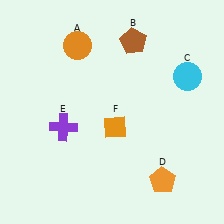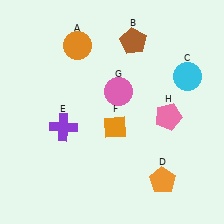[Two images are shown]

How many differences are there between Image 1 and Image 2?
There are 2 differences between the two images.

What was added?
A pink circle (G), a pink pentagon (H) were added in Image 2.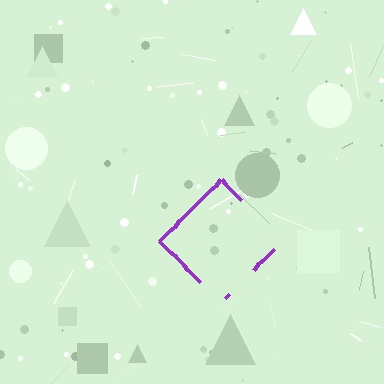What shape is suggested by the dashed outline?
The dashed outline suggests a diamond.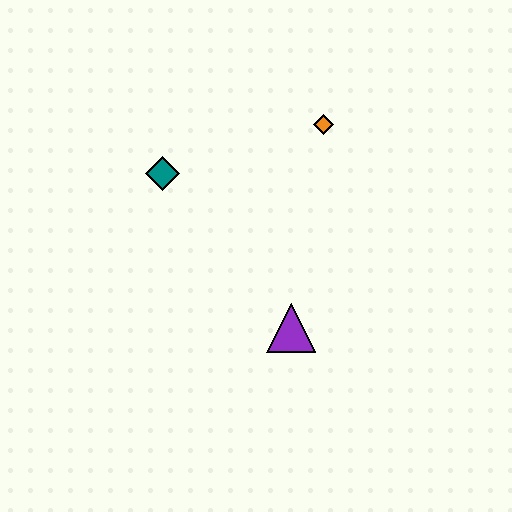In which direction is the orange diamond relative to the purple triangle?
The orange diamond is above the purple triangle.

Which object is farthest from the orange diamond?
The purple triangle is farthest from the orange diamond.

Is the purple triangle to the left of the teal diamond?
No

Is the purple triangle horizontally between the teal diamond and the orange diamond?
Yes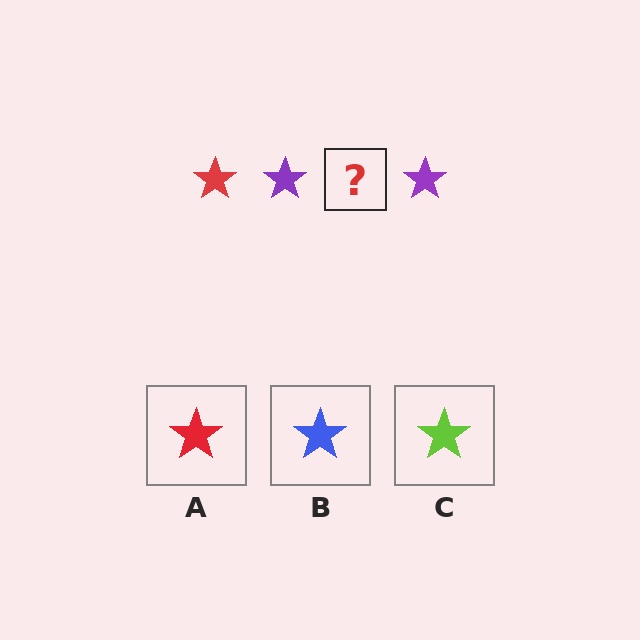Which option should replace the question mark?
Option A.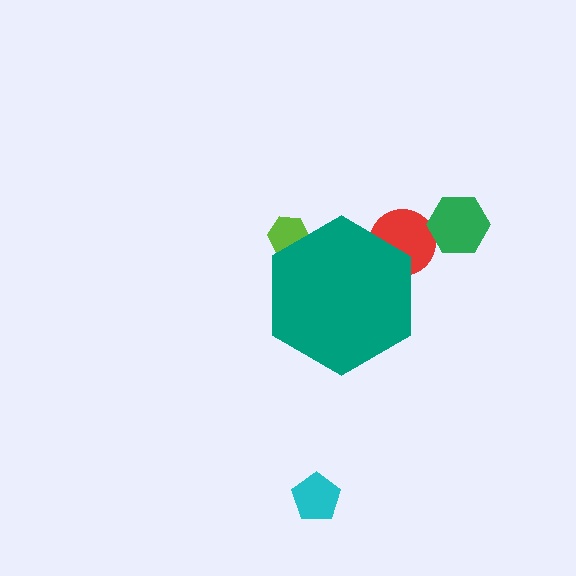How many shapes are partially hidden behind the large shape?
2 shapes are partially hidden.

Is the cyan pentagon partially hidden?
No, the cyan pentagon is fully visible.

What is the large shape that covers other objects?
A teal hexagon.